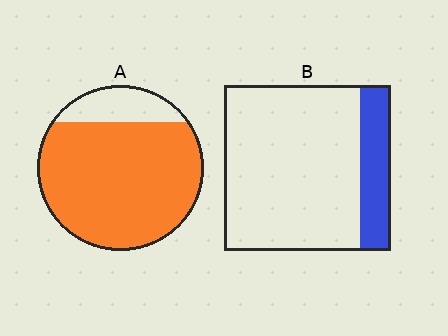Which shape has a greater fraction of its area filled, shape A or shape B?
Shape A.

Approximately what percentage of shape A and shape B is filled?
A is approximately 85% and B is approximately 20%.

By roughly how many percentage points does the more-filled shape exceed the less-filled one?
By roughly 65 percentage points (A over B).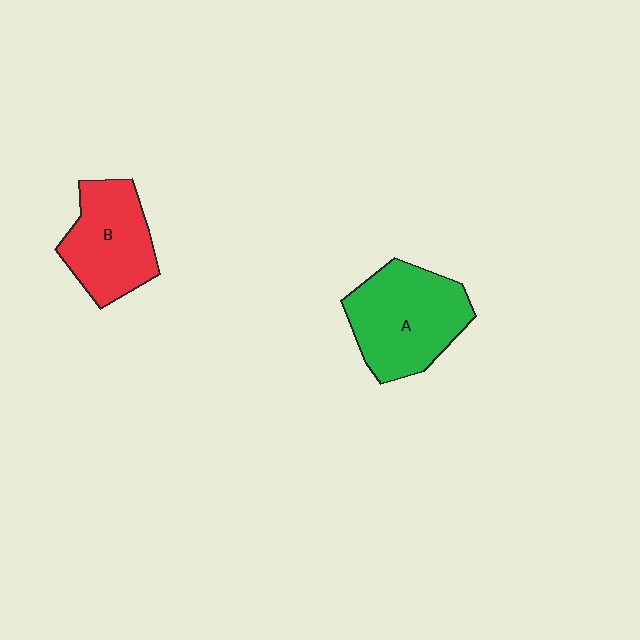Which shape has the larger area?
Shape A (green).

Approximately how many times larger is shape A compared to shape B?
Approximately 1.2 times.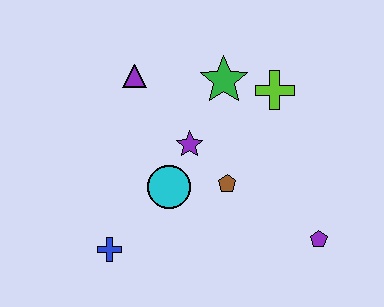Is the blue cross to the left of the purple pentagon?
Yes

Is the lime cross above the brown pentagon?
Yes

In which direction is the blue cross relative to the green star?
The blue cross is below the green star.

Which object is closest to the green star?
The lime cross is closest to the green star.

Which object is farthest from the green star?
The blue cross is farthest from the green star.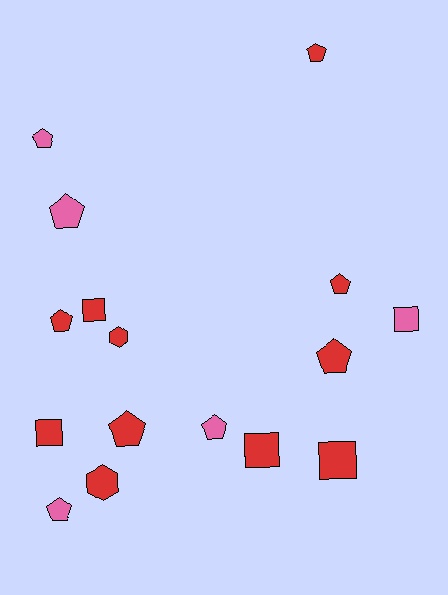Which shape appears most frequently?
Pentagon, with 9 objects.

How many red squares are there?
There are 4 red squares.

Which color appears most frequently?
Red, with 11 objects.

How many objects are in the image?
There are 16 objects.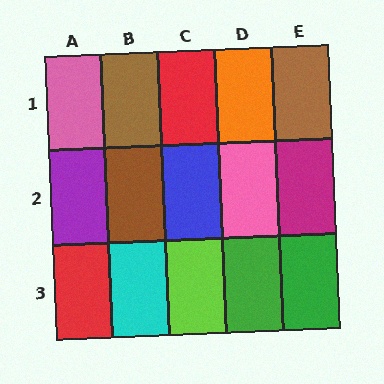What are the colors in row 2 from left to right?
Purple, brown, blue, pink, magenta.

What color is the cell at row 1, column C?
Red.